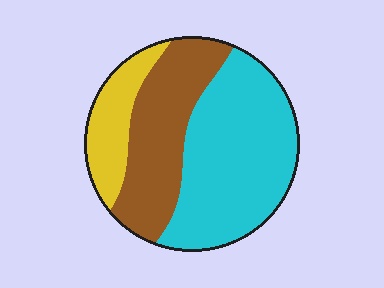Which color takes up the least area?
Yellow, at roughly 15%.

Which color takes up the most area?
Cyan, at roughly 50%.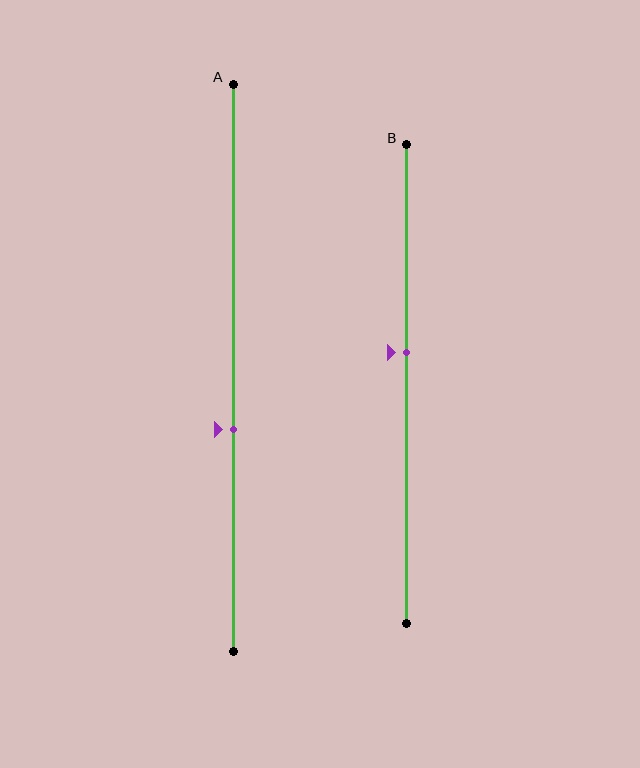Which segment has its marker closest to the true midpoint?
Segment B has its marker closest to the true midpoint.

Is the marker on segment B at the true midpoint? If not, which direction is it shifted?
No, the marker on segment B is shifted upward by about 7% of the segment length.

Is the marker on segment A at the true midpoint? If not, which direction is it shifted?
No, the marker on segment A is shifted downward by about 11% of the segment length.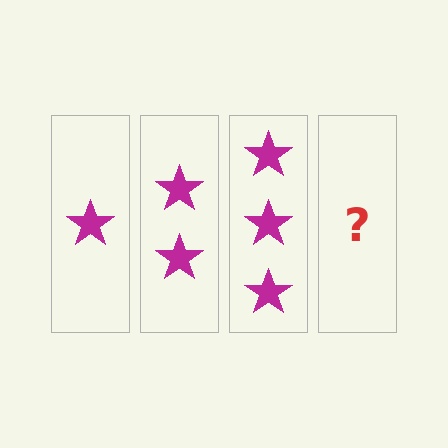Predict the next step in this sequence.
The next step is 4 stars.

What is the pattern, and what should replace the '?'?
The pattern is that each step adds one more star. The '?' should be 4 stars.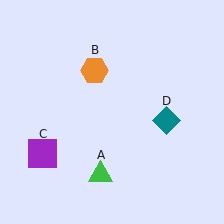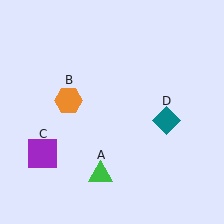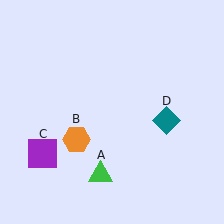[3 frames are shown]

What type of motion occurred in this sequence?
The orange hexagon (object B) rotated counterclockwise around the center of the scene.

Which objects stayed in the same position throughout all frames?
Green triangle (object A) and purple square (object C) and teal diamond (object D) remained stationary.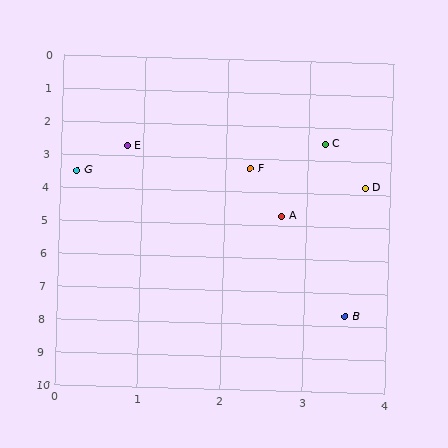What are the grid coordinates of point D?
Point D is at approximately (3.7, 3.8).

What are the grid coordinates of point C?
Point C is at approximately (3.2, 2.5).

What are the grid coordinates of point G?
Point G is at approximately (0.2, 3.5).